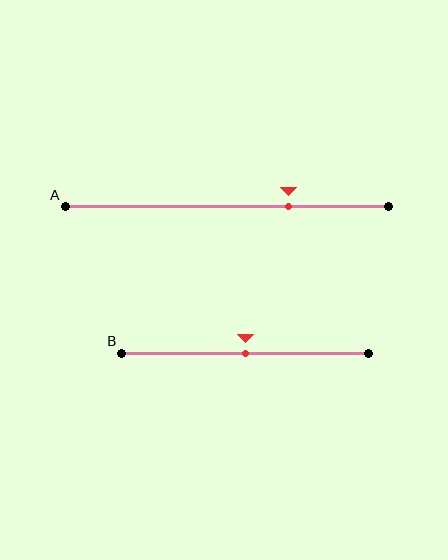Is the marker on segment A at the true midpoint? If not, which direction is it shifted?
No, the marker on segment A is shifted to the right by about 19% of the segment length.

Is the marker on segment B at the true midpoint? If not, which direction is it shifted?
Yes, the marker on segment B is at the true midpoint.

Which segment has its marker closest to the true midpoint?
Segment B has its marker closest to the true midpoint.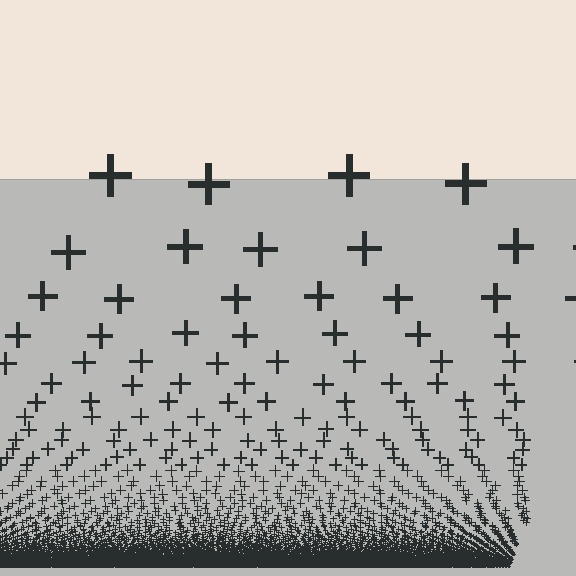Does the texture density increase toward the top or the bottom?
Density increases toward the bottom.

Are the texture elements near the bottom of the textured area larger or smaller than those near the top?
Smaller. The gradient is inverted — elements near the bottom are smaller and denser.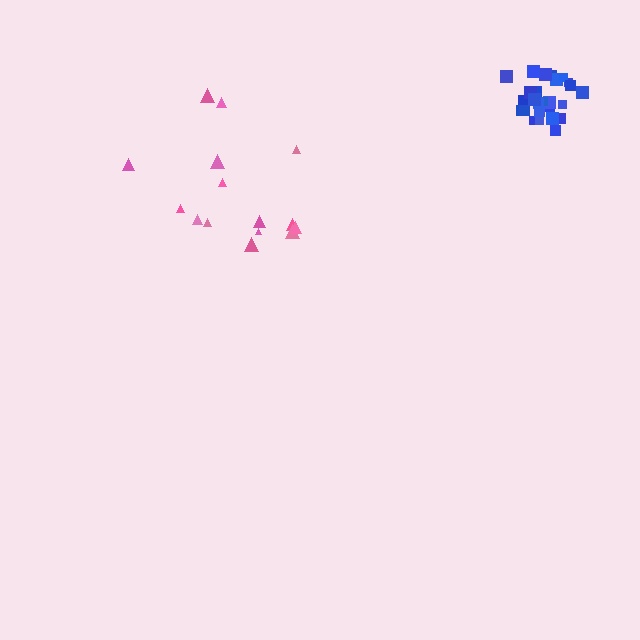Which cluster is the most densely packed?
Blue.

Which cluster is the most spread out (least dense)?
Pink.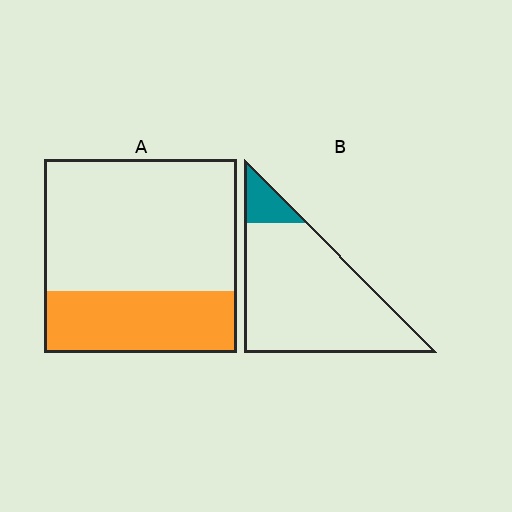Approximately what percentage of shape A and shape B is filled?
A is approximately 30% and B is approximately 10%.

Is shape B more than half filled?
No.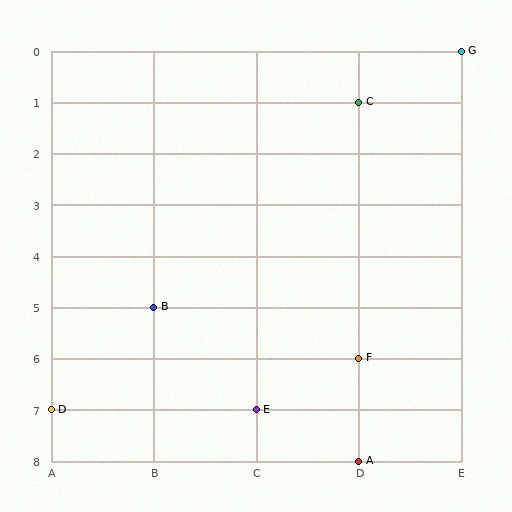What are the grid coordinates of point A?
Point A is at grid coordinates (D, 8).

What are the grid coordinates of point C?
Point C is at grid coordinates (D, 1).